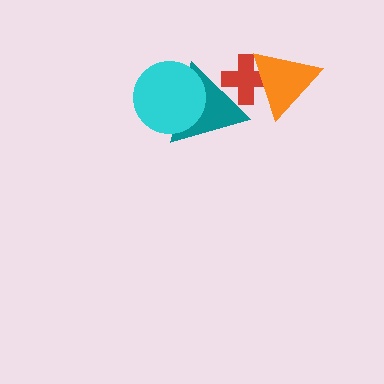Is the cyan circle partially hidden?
No, no other shape covers it.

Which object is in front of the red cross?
The orange triangle is in front of the red cross.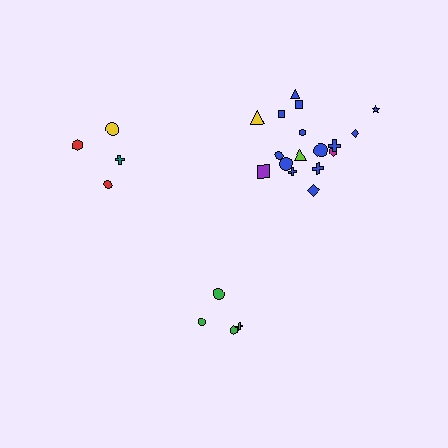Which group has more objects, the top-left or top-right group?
The top-right group.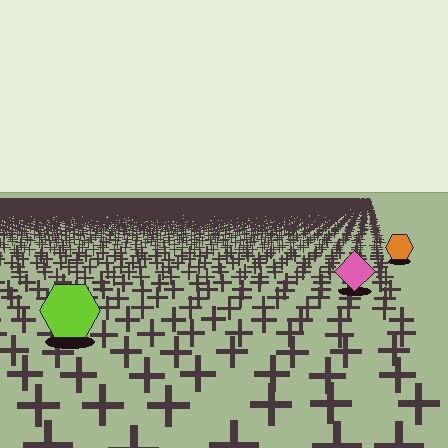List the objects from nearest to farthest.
From nearest to farthest: the lime hexagon, the pink diamond, the orange hexagon.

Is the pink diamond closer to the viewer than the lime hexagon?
No. The lime hexagon is closer — you can tell from the texture gradient: the ground texture is coarser near it.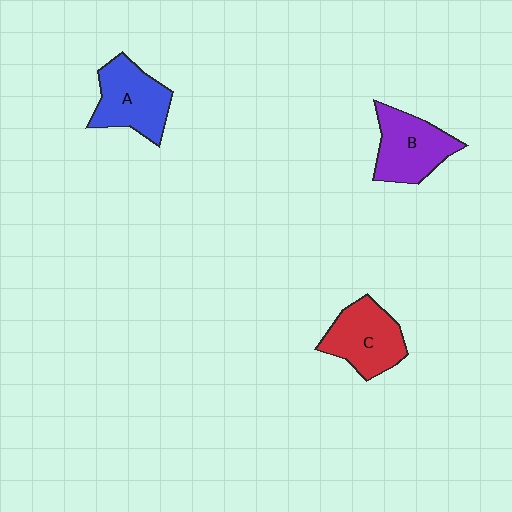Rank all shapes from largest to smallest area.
From largest to smallest: A (blue), B (purple), C (red).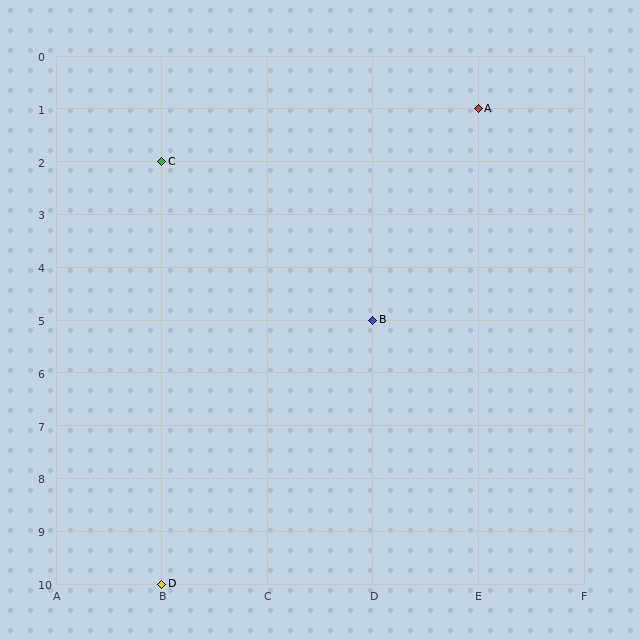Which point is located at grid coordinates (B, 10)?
Point D is at (B, 10).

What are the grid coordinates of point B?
Point B is at grid coordinates (D, 5).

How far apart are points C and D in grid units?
Points C and D are 8 rows apart.